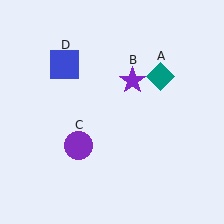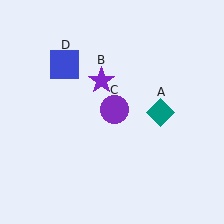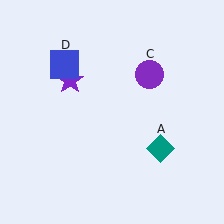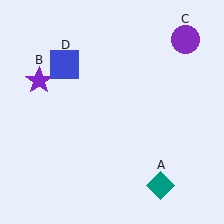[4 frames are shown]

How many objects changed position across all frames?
3 objects changed position: teal diamond (object A), purple star (object B), purple circle (object C).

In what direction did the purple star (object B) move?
The purple star (object B) moved left.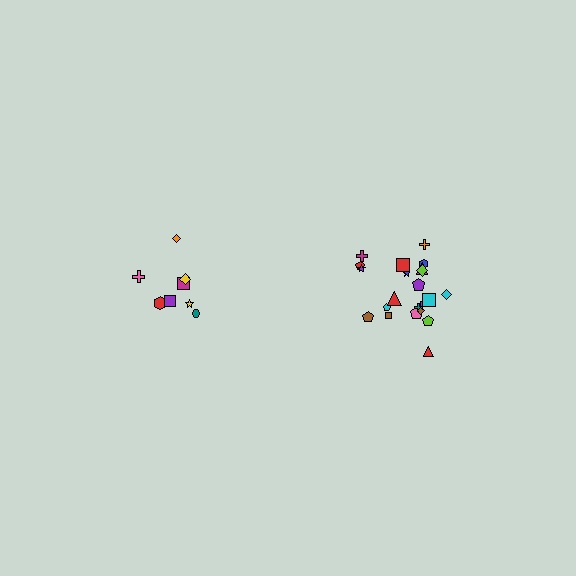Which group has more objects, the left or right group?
The right group.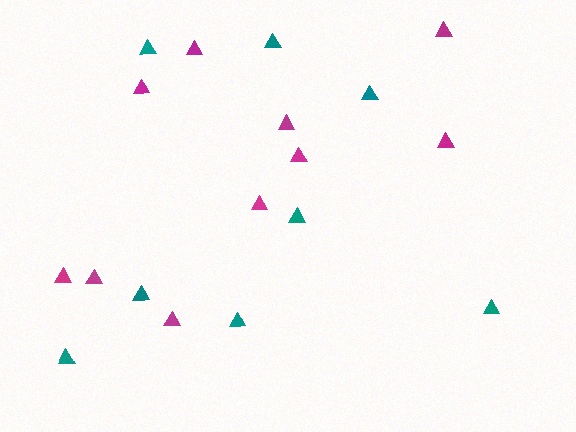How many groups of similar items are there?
There are 2 groups: one group of teal triangles (8) and one group of magenta triangles (10).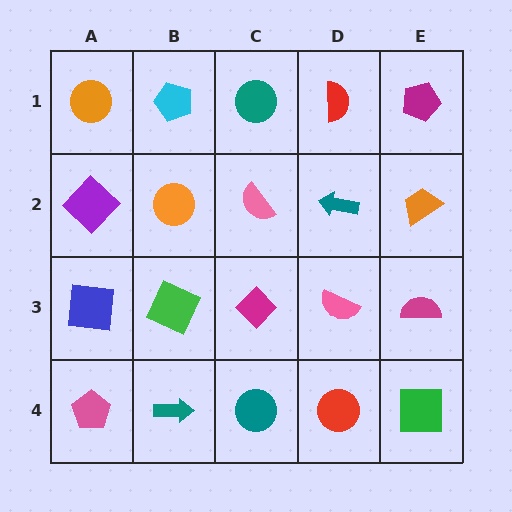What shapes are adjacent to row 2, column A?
An orange circle (row 1, column A), a blue square (row 3, column A), an orange circle (row 2, column B).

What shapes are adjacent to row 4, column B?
A green square (row 3, column B), a pink pentagon (row 4, column A), a teal circle (row 4, column C).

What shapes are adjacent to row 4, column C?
A magenta diamond (row 3, column C), a teal arrow (row 4, column B), a red circle (row 4, column D).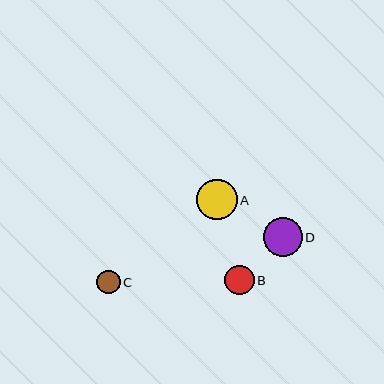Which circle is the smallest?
Circle C is the smallest with a size of approximately 24 pixels.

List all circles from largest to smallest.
From largest to smallest: A, D, B, C.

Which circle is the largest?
Circle A is the largest with a size of approximately 40 pixels.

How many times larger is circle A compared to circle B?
Circle A is approximately 1.4 times the size of circle B.